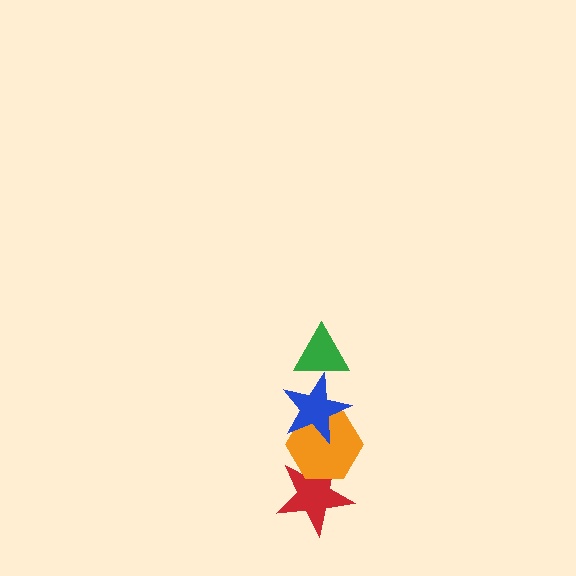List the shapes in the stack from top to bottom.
From top to bottom: the green triangle, the blue star, the orange hexagon, the red star.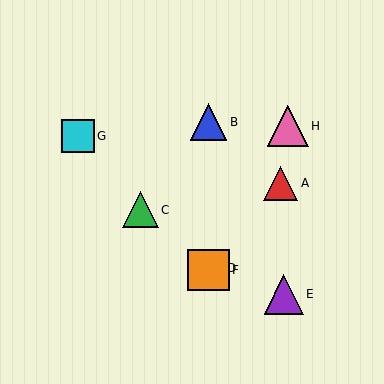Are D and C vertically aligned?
No, D is at x≈208 and C is at x≈141.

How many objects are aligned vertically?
3 objects (B, D, F) are aligned vertically.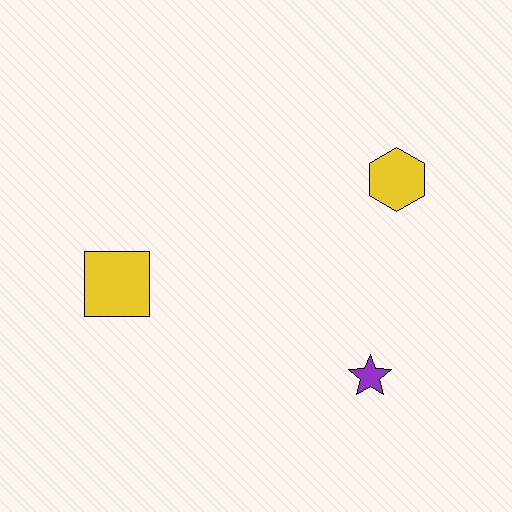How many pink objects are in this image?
There are no pink objects.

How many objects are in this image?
There are 3 objects.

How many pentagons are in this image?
There are no pentagons.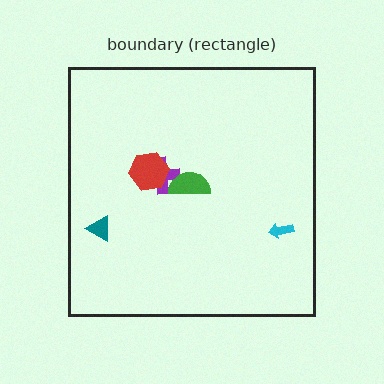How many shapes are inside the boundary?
5 inside, 0 outside.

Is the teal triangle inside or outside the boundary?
Inside.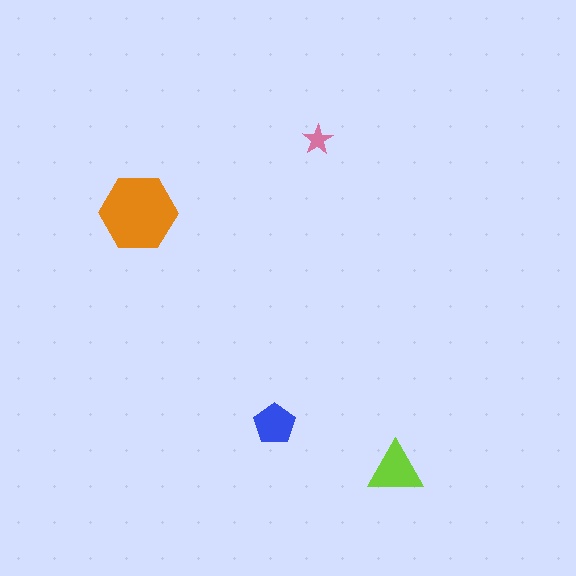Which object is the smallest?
The pink star.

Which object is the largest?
The orange hexagon.